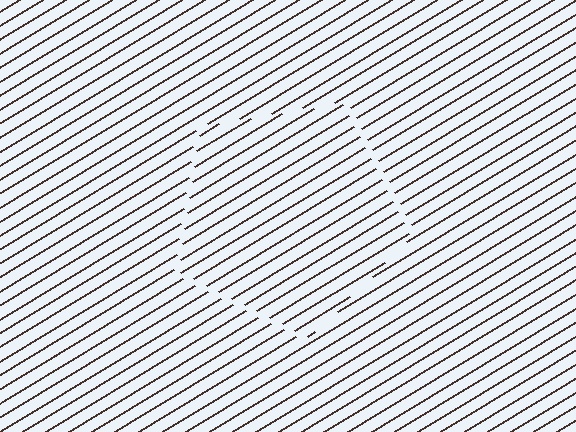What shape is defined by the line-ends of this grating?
An illusory pentagon. The interior of the shape contains the same grating, shifted by half a period — the contour is defined by the phase discontinuity where line-ends from the inner and outer gratings abut.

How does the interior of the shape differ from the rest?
The interior of the shape contains the same grating, shifted by half a period — the contour is defined by the phase discontinuity where line-ends from the inner and outer gratings abut.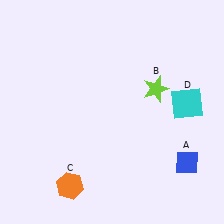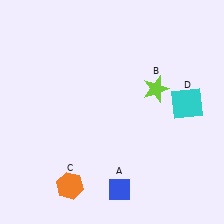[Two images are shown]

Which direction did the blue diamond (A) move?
The blue diamond (A) moved left.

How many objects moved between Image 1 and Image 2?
1 object moved between the two images.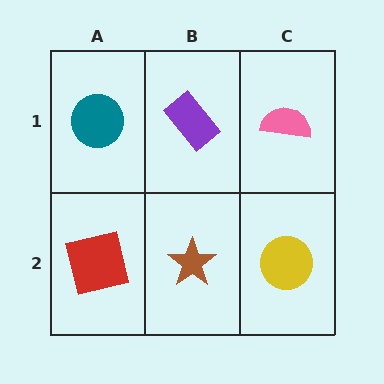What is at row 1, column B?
A purple rectangle.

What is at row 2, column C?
A yellow circle.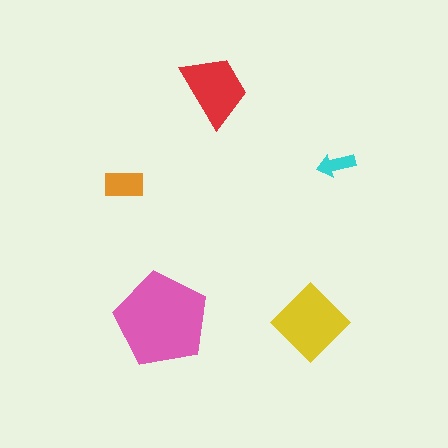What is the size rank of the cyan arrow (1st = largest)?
5th.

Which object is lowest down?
The yellow diamond is bottommost.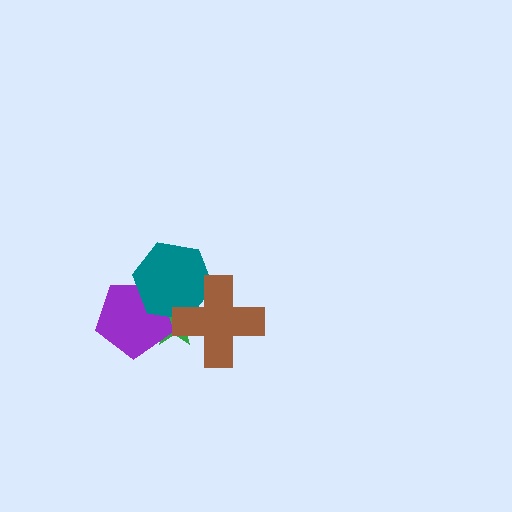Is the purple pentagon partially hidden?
Yes, it is partially covered by another shape.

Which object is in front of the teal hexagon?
The brown cross is in front of the teal hexagon.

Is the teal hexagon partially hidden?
Yes, it is partially covered by another shape.